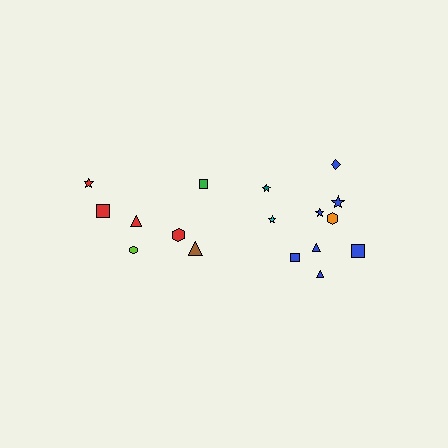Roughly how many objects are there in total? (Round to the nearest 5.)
Roughly 15 objects in total.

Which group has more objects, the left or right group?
The right group.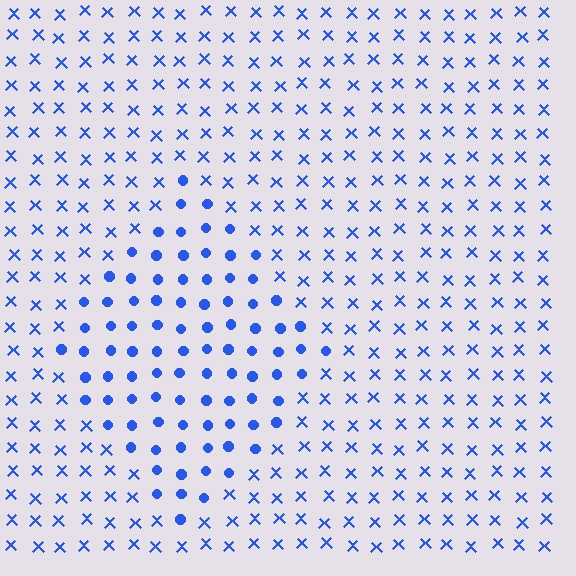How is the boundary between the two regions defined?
The boundary is defined by a change in element shape: circles inside vs. X marks outside. All elements share the same color and spacing.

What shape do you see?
I see a diamond.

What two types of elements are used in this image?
The image uses circles inside the diamond region and X marks outside it.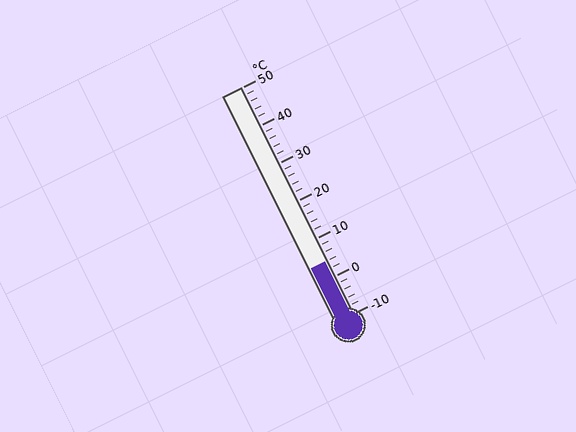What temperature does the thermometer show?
The thermometer shows approximately 4°C.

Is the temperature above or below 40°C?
The temperature is below 40°C.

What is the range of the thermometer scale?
The thermometer scale ranges from -10°C to 50°C.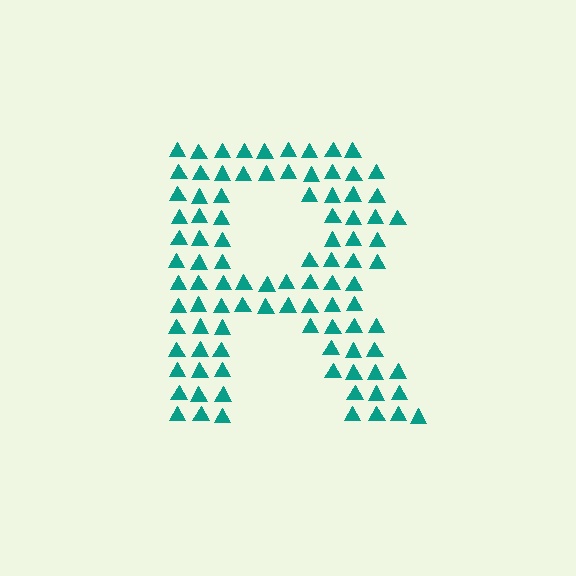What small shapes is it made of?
It is made of small triangles.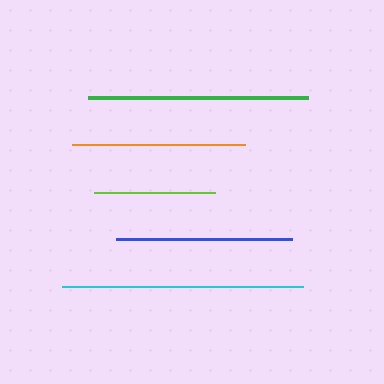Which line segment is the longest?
The cyan line is the longest at approximately 241 pixels.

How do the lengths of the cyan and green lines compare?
The cyan and green lines are approximately the same length.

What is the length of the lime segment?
The lime segment is approximately 120 pixels long.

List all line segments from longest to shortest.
From longest to shortest: cyan, green, blue, orange, lime.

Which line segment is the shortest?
The lime line is the shortest at approximately 120 pixels.